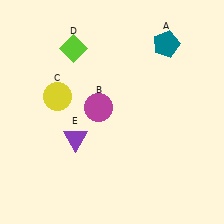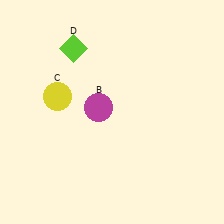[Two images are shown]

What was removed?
The teal pentagon (A), the purple triangle (E) were removed in Image 2.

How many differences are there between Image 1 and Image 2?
There are 2 differences between the two images.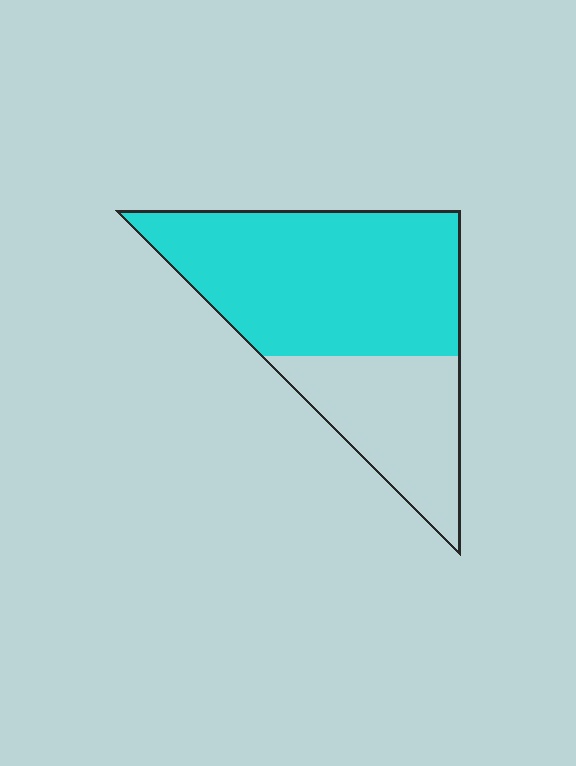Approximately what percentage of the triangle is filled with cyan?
Approximately 65%.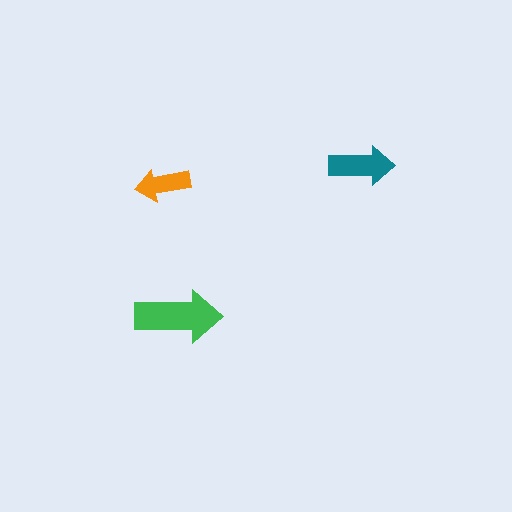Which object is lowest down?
The green arrow is bottommost.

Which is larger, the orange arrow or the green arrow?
The green one.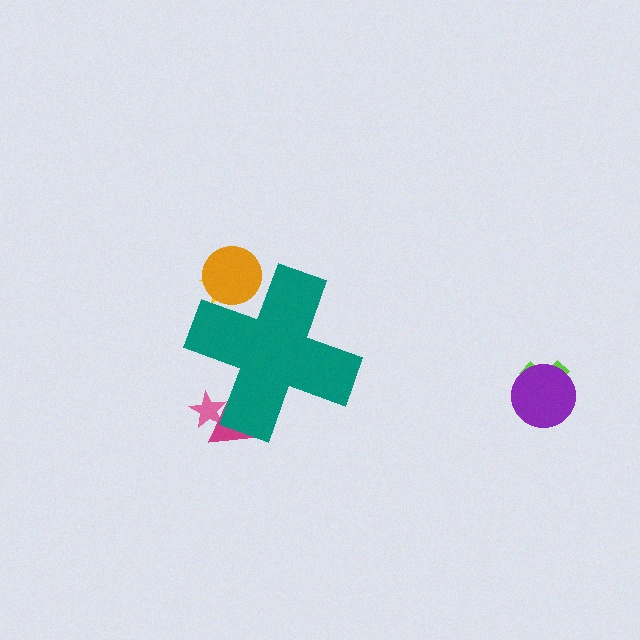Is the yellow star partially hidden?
Yes, the yellow star is partially hidden behind the teal cross.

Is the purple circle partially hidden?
No, the purple circle is fully visible.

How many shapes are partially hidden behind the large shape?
4 shapes are partially hidden.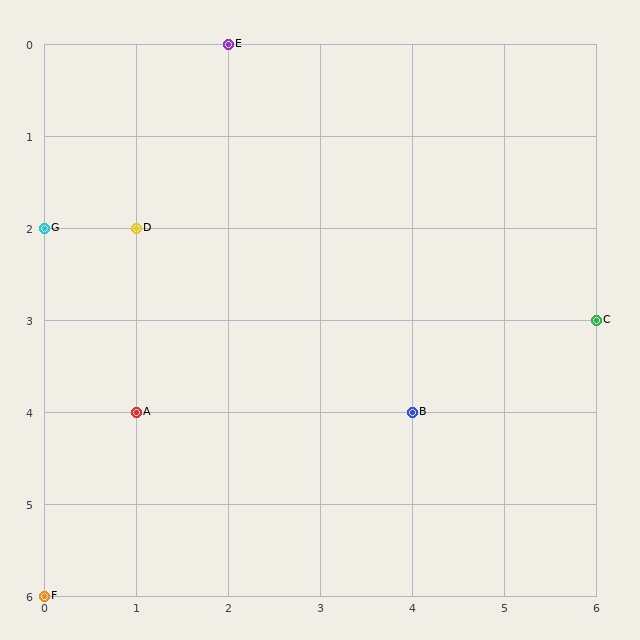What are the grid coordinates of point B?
Point B is at grid coordinates (4, 4).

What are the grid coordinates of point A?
Point A is at grid coordinates (1, 4).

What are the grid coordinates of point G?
Point G is at grid coordinates (0, 2).